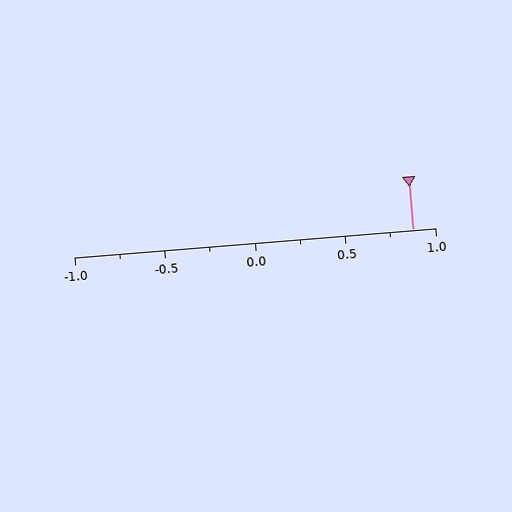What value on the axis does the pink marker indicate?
The marker indicates approximately 0.88.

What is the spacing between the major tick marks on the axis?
The major ticks are spaced 0.5 apart.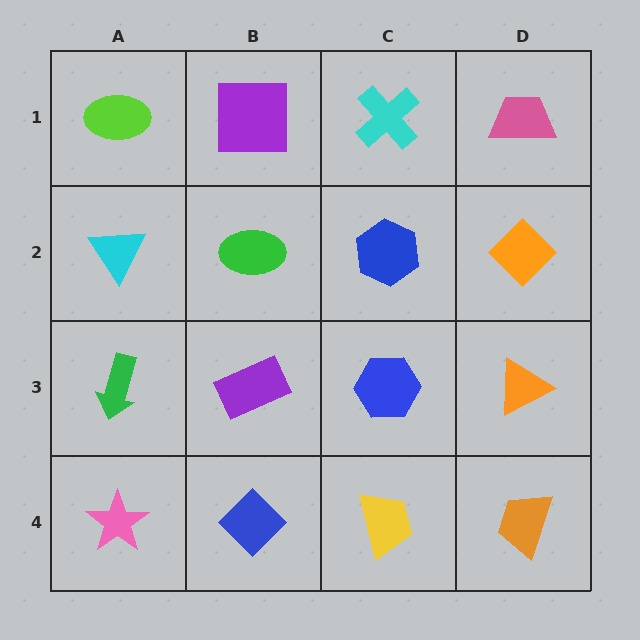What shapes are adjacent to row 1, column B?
A green ellipse (row 2, column B), a lime ellipse (row 1, column A), a cyan cross (row 1, column C).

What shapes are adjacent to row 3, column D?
An orange diamond (row 2, column D), an orange trapezoid (row 4, column D), a blue hexagon (row 3, column C).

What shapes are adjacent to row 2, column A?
A lime ellipse (row 1, column A), a green arrow (row 3, column A), a green ellipse (row 2, column B).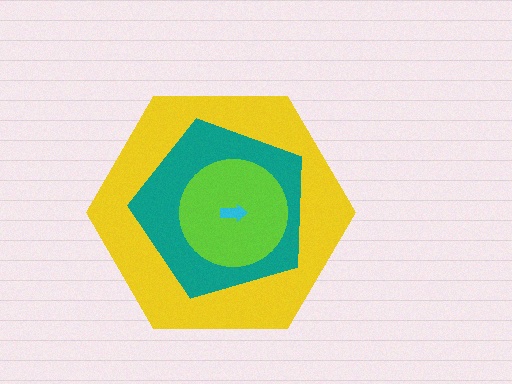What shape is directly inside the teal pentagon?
The lime circle.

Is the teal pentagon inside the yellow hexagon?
Yes.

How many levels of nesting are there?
4.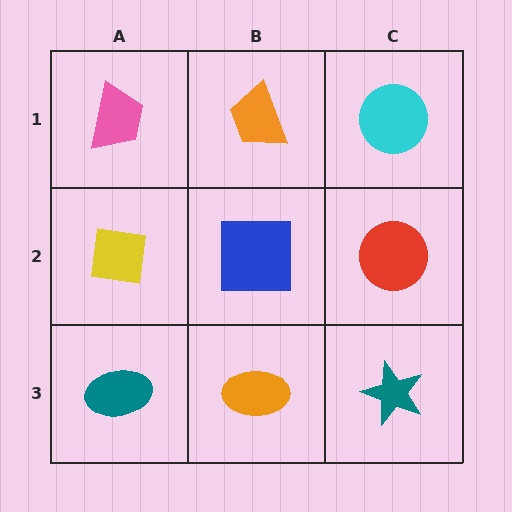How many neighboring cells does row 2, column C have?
3.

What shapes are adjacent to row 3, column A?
A yellow square (row 2, column A), an orange ellipse (row 3, column B).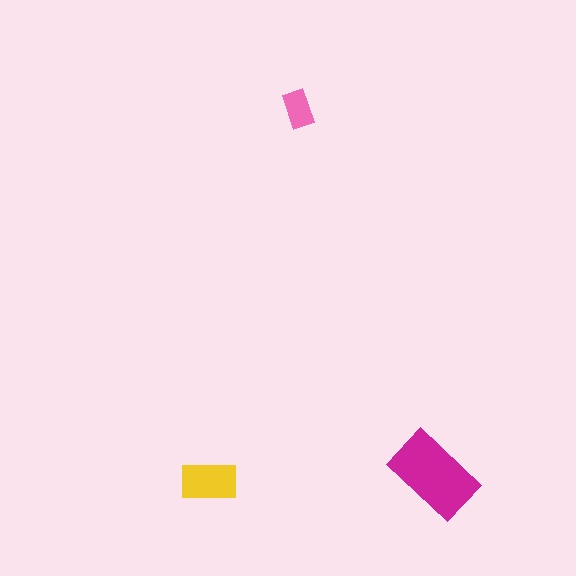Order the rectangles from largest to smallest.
the magenta one, the yellow one, the pink one.